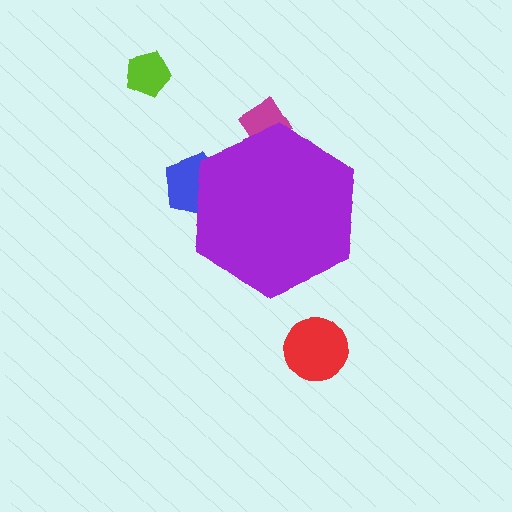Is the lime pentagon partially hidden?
No, the lime pentagon is fully visible.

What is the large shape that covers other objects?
A purple hexagon.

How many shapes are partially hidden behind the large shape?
2 shapes are partially hidden.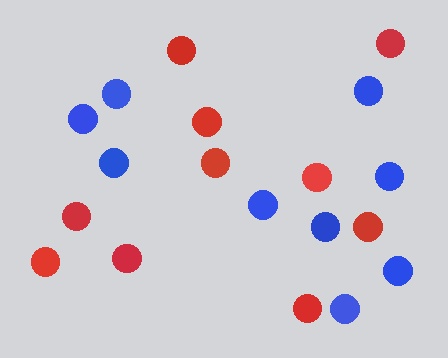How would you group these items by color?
There are 2 groups: one group of blue circles (9) and one group of red circles (10).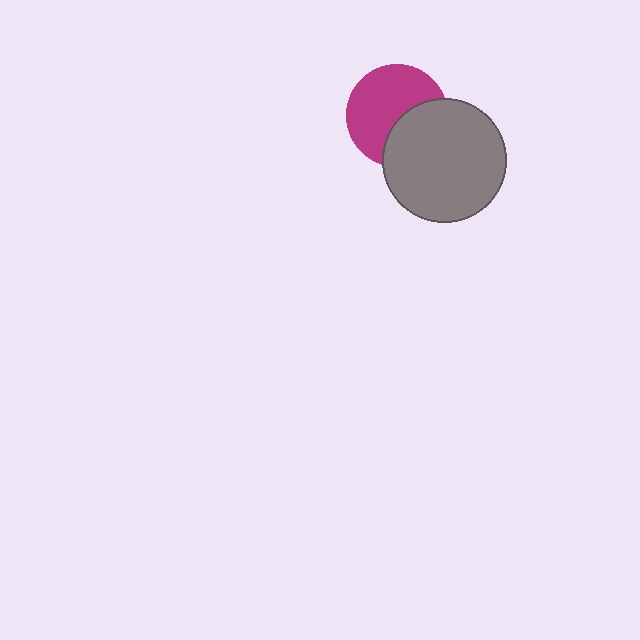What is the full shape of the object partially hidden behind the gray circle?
The partially hidden object is a magenta circle.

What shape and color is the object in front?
The object in front is a gray circle.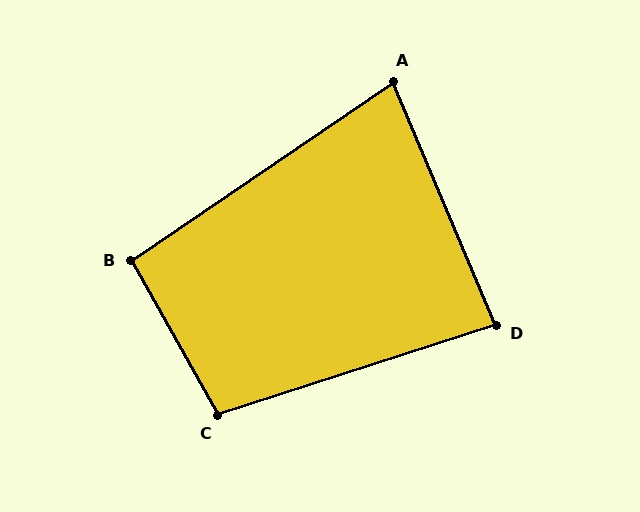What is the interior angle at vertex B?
Approximately 95 degrees (obtuse).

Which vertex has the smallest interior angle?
A, at approximately 79 degrees.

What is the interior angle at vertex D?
Approximately 85 degrees (acute).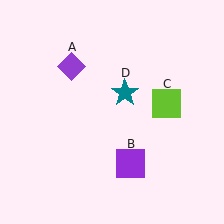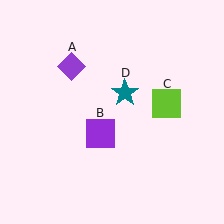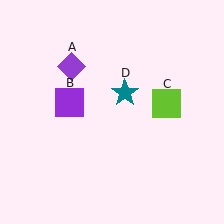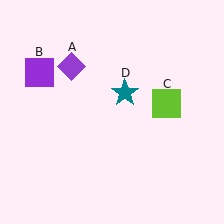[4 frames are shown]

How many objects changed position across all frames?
1 object changed position: purple square (object B).